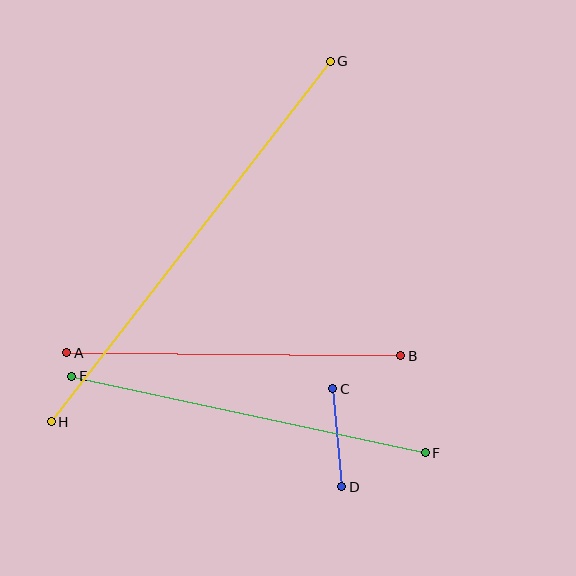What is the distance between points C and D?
The distance is approximately 98 pixels.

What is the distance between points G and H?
The distance is approximately 456 pixels.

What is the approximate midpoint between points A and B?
The midpoint is at approximately (234, 354) pixels.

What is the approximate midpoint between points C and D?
The midpoint is at approximately (337, 438) pixels.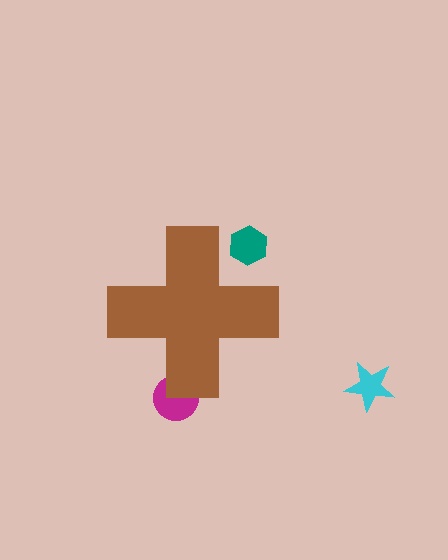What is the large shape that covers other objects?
A brown cross.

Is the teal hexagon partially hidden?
Yes, the teal hexagon is partially hidden behind the brown cross.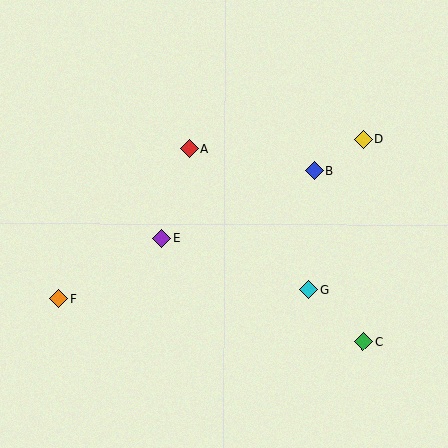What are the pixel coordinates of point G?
Point G is at (308, 290).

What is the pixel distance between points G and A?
The distance between G and A is 185 pixels.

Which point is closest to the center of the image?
Point E at (162, 238) is closest to the center.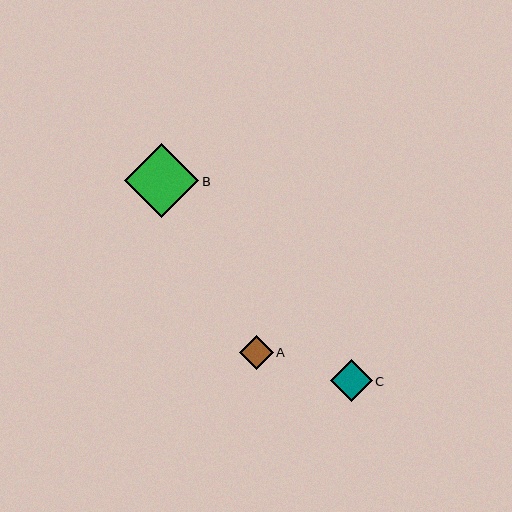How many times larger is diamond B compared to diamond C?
Diamond B is approximately 1.8 times the size of diamond C.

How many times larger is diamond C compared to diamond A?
Diamond C is approximately 1.2 times the size of diamond A.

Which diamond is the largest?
Diamond B is the largest with a size of approximately 74 pixels.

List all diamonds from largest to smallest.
From largest to smallest: B, C, A.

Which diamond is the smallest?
Diamond A is the smallest with a size of approximately 34 pixels.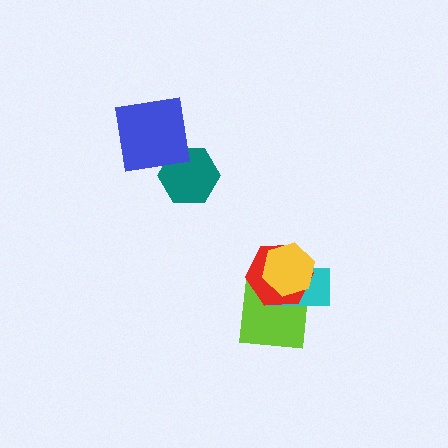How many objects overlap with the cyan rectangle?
3 objects overlap with the cyan rectangle.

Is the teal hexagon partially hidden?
Yes, it is partially covered by another shape.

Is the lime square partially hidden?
Yes, it is partially covered by another shape.